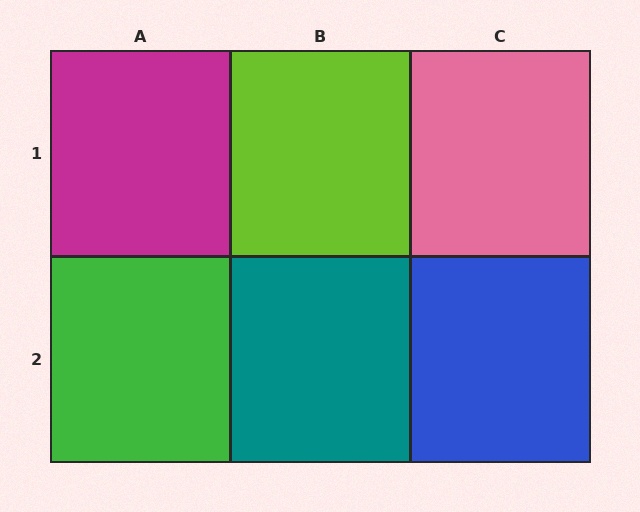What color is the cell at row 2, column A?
Green.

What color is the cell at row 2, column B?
Teal.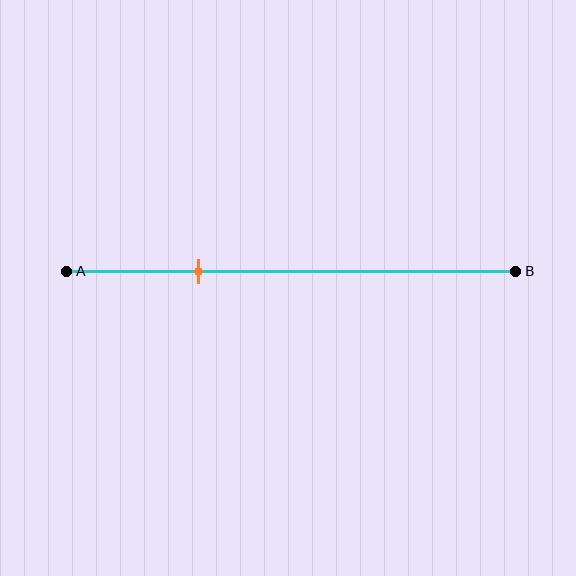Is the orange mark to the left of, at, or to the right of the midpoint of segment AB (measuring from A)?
The orange mark is to the left of the midpoint of segment AB.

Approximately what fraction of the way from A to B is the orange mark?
The orange mark is approximately 30% of the way from A to B.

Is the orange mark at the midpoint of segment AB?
No, the mark is at about 30% from A, not at the 50% midpoint.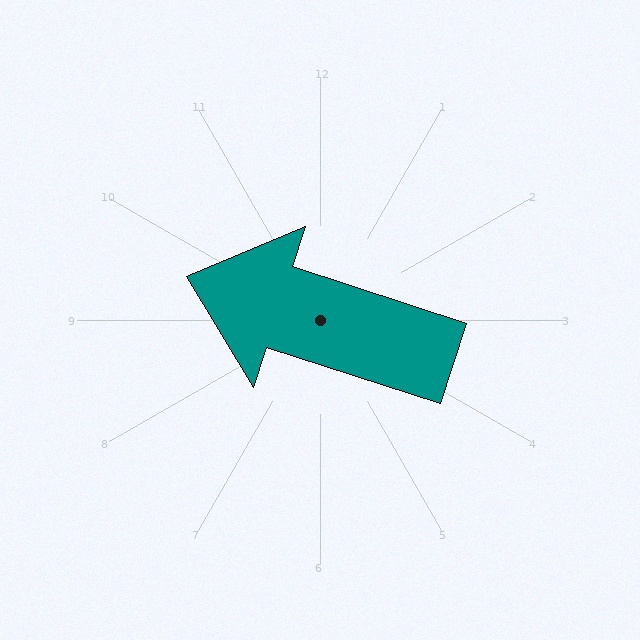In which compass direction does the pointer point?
West.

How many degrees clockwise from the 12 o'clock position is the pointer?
Approximately 288 degrees.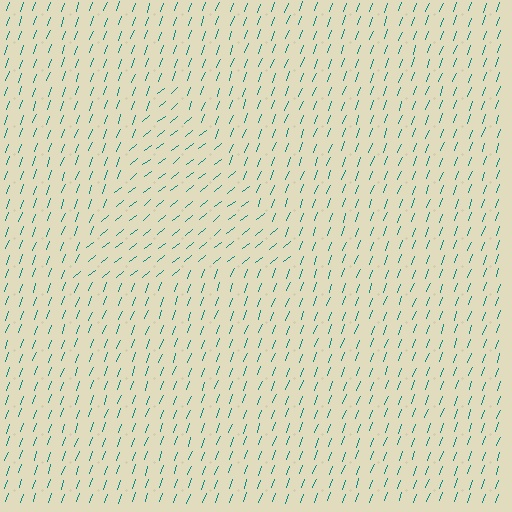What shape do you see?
I see a triangle.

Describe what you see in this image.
The image is filled with small teal line segments. A triangle region in the image has lines oriented differently from the surrounding lines, creating a visible texture boundary.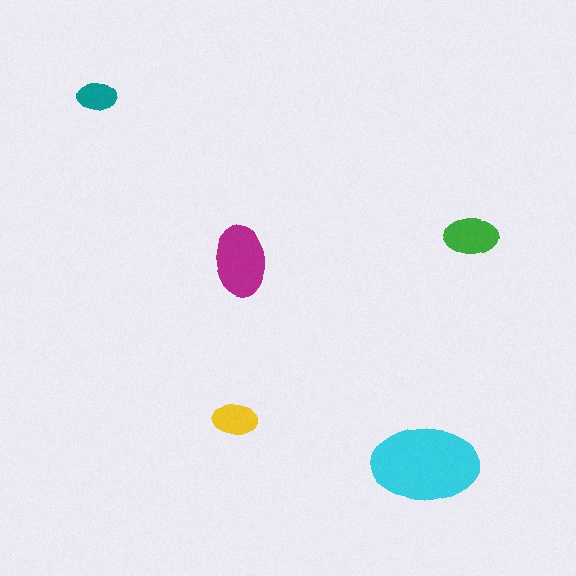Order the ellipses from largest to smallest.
the cyan one, the magenta one, the green one, the yellow one, the teal one.